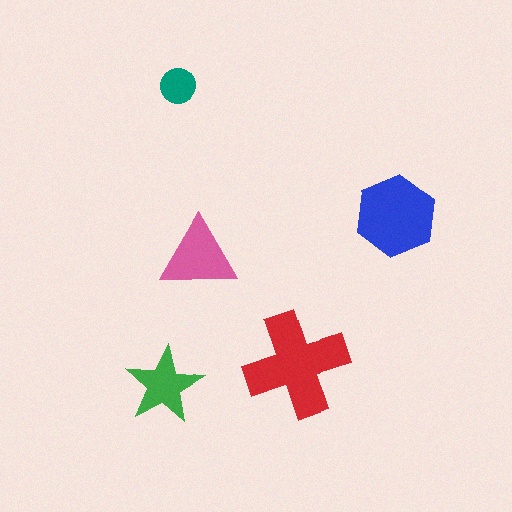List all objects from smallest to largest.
The teal circle, the green star, the pink triangle, the blue hexagon, the red cross.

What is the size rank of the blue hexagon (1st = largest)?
2nd.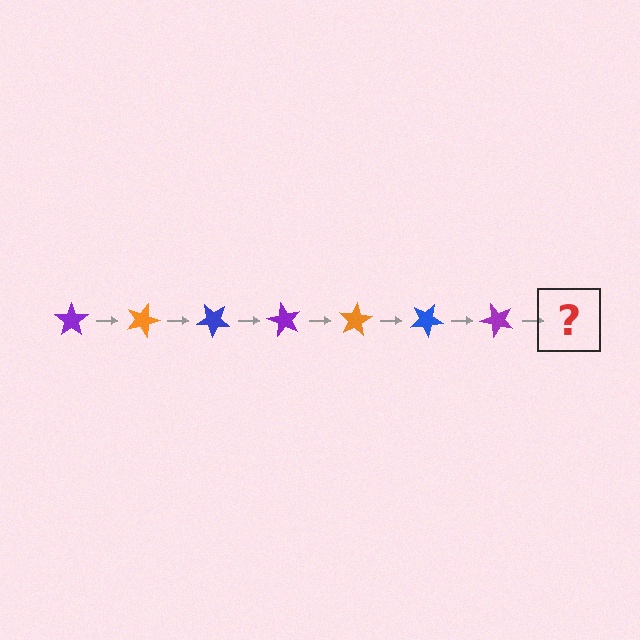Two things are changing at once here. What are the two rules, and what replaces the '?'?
The two rules are that it rotates 20 degrees each step and the color cycles through purple, orange, and blue. The '?' should be an orange star, rotated 140 degrees from the start.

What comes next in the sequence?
The next element should be an orange star, rotated 140 degrees from the start.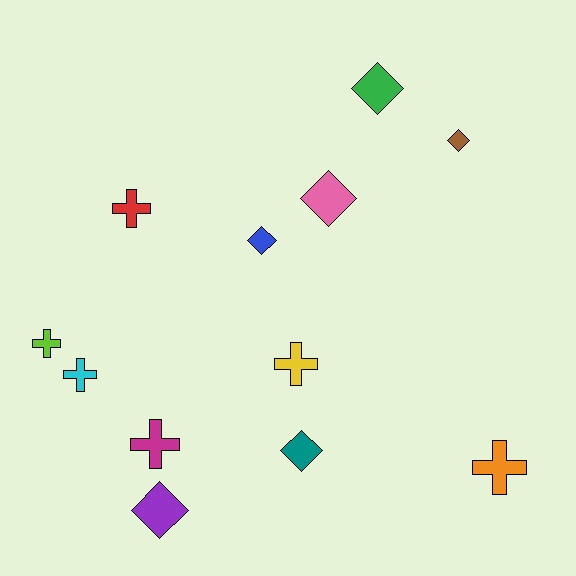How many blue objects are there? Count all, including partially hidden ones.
There is 1 blue object.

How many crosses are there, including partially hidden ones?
There are 6 crosses.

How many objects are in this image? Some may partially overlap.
There are 12 objects.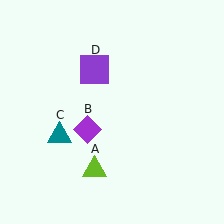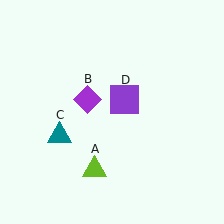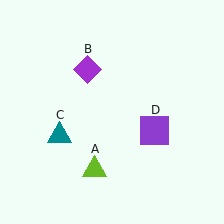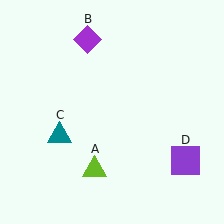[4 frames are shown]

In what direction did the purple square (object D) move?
The purple square (object D) moved down and to the right.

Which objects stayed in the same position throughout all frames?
Lime triangle (object A) and teal triangle (object C) remained stationary.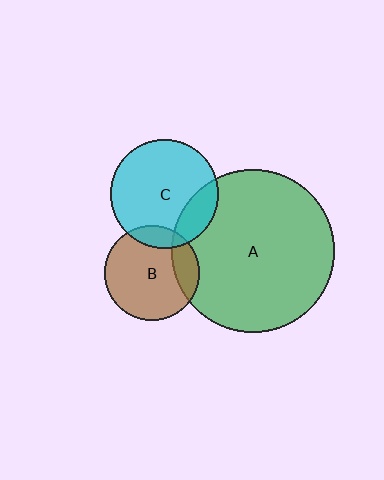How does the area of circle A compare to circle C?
Approximately 2.2 times.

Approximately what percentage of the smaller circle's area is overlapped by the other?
Approximately 15%.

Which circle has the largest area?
Circle A (green).